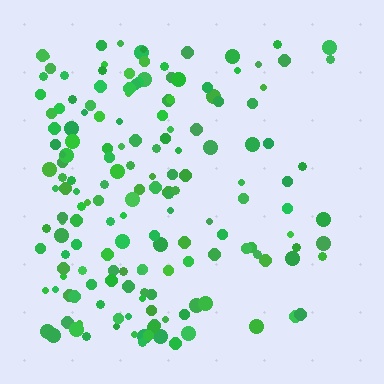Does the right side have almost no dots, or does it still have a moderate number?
Still a moderate number, just noticeably fewer than the left.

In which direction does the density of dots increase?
From right to left, with the left side densest.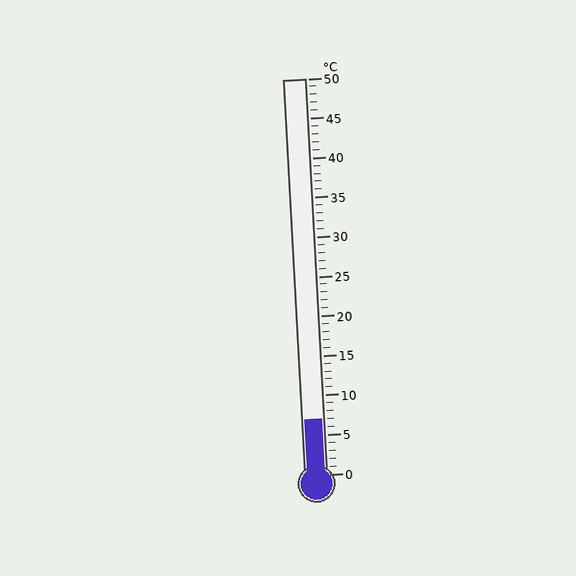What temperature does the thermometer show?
The thermometer shows approximately 7°C.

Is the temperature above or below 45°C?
The temperature is below 45°C.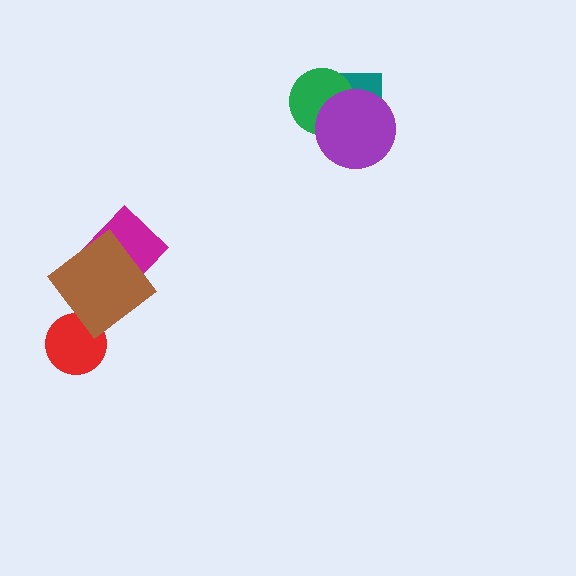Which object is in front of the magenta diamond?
The brown diamond is in front of the magenta diamond.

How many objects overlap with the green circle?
2 objects overlap with the green circle.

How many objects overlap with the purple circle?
2 objects overlap with the purple circle.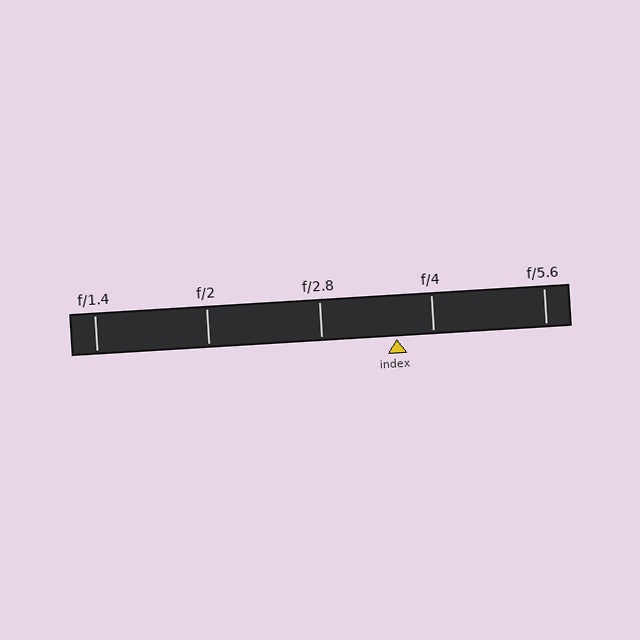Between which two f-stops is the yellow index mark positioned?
The index mark is between f/2.8 and f/4.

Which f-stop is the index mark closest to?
The index mark is closest to f/4.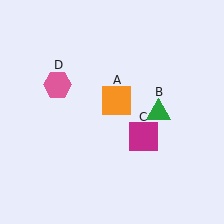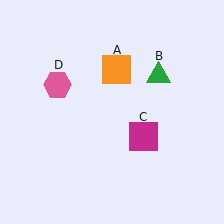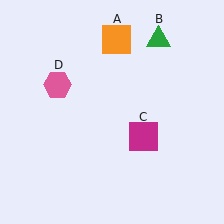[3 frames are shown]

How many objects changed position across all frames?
2 objects changed position: orange square (object A), green triangle (object B).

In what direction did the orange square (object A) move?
The orange square (object A) moved up.